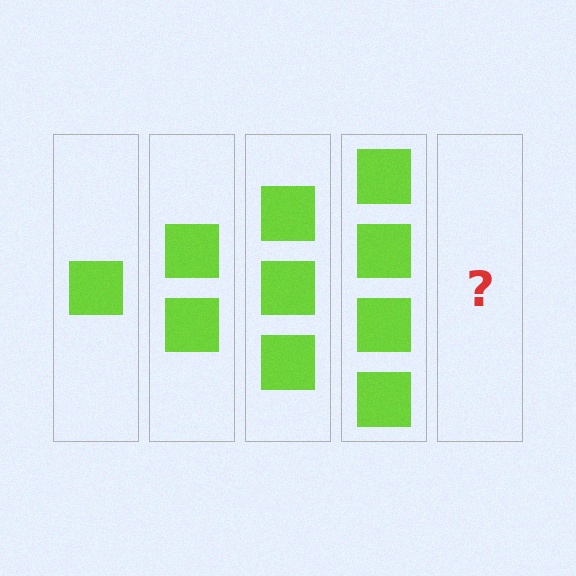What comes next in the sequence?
The next element should be 5 squares.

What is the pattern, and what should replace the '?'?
The pattern is that each step adds one more square. The '?' should be 5 squares.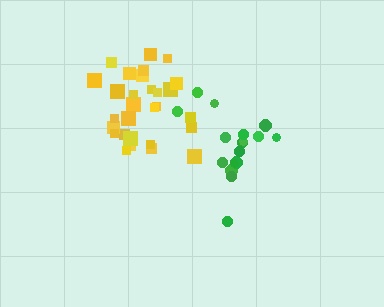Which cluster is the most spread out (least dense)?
Green.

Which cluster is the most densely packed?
Yellow.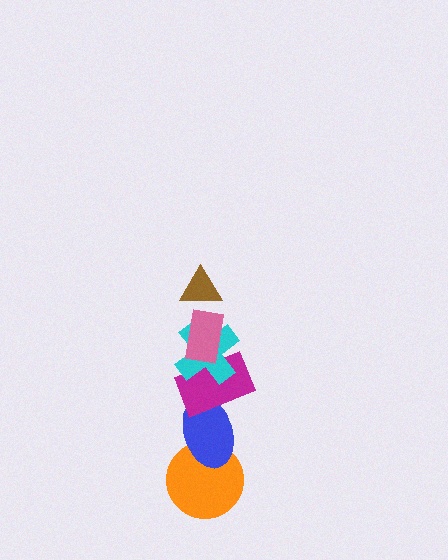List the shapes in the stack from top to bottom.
From top to bottom: the brown triangle, the pink rectangle, the cyan cross, the magenta rectangle, the blue ellipse, the orange circle.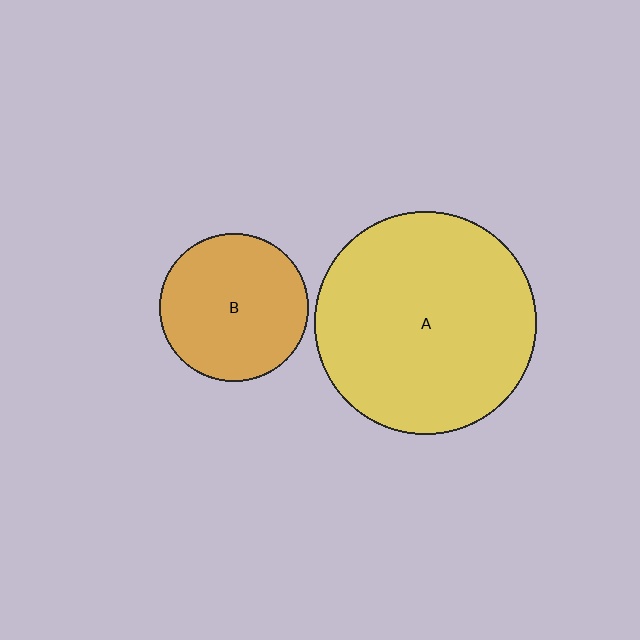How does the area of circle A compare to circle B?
Approximately 2.3 times.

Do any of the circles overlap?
No, none of the circles overlap.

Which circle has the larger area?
Circle A (yellow).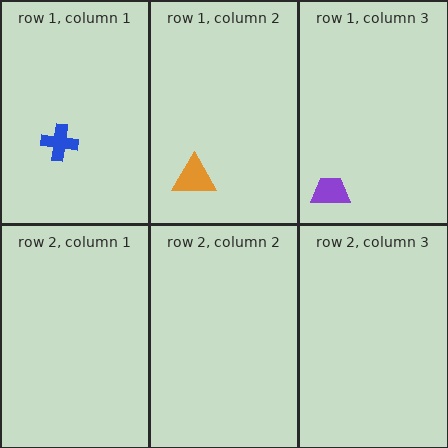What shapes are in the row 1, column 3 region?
The purple trapezoid.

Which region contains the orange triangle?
The row 1, column 2 region.